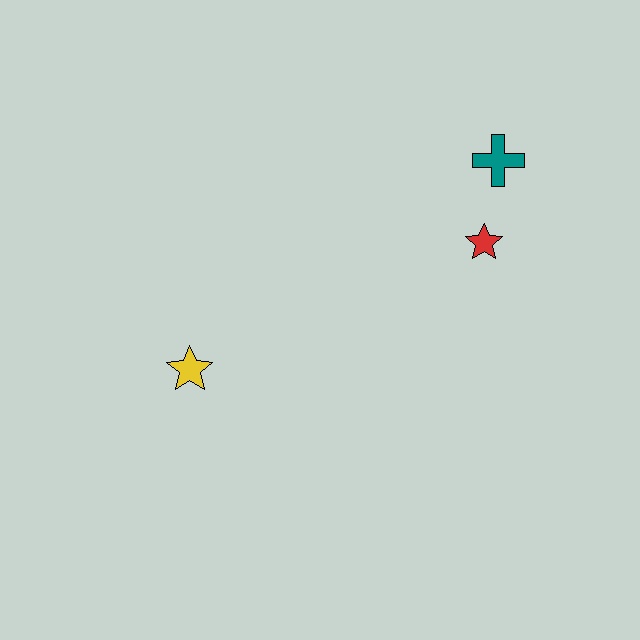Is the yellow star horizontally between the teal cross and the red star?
No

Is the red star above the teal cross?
No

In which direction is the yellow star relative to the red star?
The yellow star is to the left of the red star.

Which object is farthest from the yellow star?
The teal cross is farthest from the yellow star.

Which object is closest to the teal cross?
The red star is closest to the teal cross.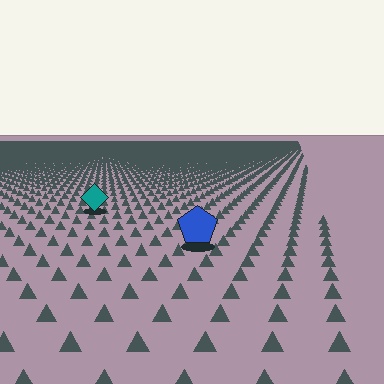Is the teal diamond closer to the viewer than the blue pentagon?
No. The blue pentagon is closer — you can tell from the texture gradient: the ground texture is coarser near it.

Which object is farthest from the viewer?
The teal diamond is farthest from the viewer. It appears smaller and the ground texture around it is denser.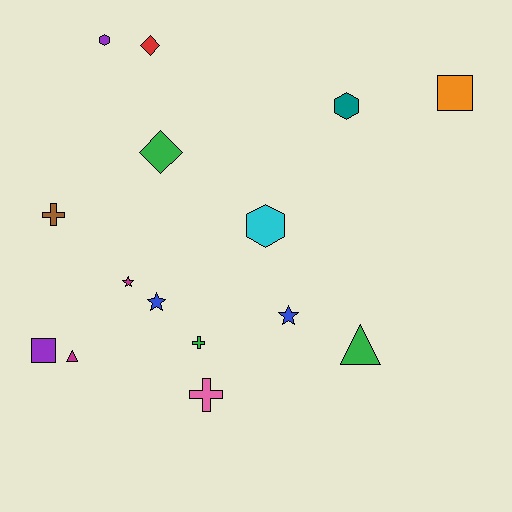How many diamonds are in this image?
There are 2 diamonds.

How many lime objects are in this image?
There are no lime objects.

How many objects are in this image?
There are 15 objects.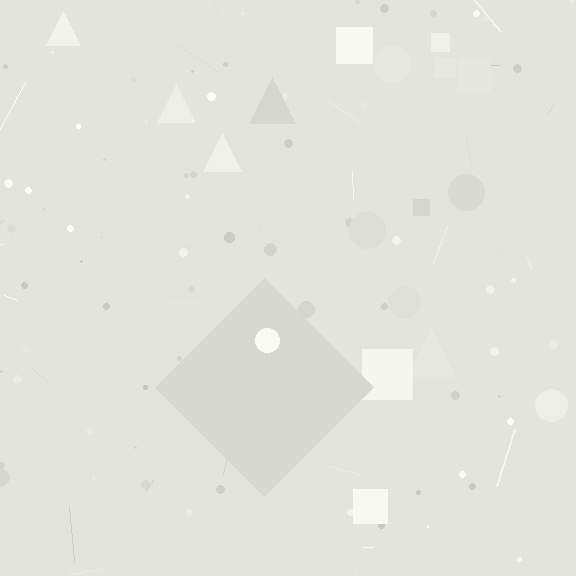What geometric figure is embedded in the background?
A diamond is embedded in the background.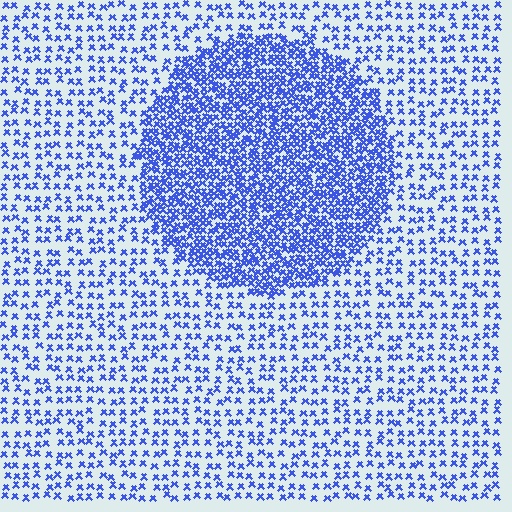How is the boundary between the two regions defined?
The boundary is defined by a change in element density (approximately 2.6x ratio). All elements are the same color, size, and shape.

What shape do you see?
I see a circle.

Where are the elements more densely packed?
The elements are more densely packed inside the circle boundary.